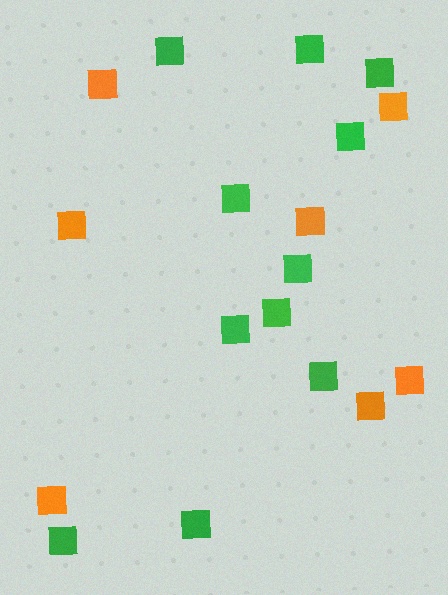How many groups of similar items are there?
There are 2 groups: one group of green squares (11) and one group of orange squares (7).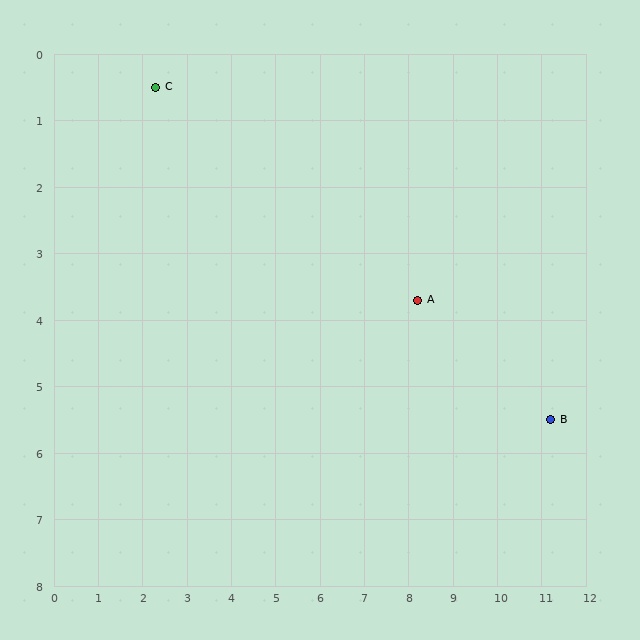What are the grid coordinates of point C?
Point C is at approximately (2.3, 0.5).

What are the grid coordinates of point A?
Point A is at approximately (8.2, 3.7).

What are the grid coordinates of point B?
Point B is at approximately (11.2, 5.5).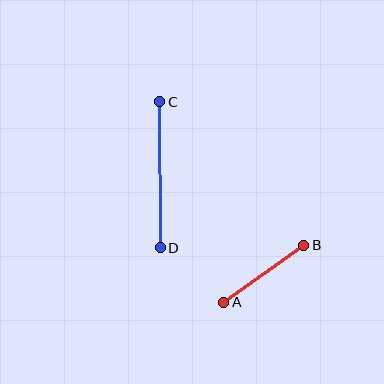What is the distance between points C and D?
The distance is approximately 146 pixels.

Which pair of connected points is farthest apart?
Points C and D are farthest apart.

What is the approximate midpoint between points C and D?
The midpoint is at approximately (160, 175) pixels.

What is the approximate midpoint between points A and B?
The midpoint is at approximately (264, 274) pixels.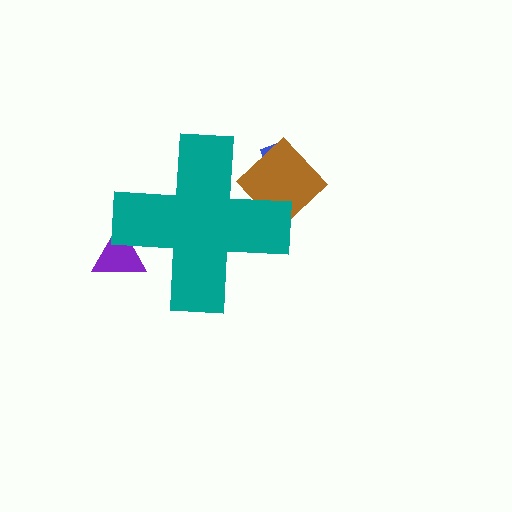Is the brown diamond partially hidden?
Yes, the brown diamond is partially hidden behind the teal cross.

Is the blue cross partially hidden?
Yes, the blue cross is partially hidden behind the teal cross.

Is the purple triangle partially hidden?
Yes, the purple triangle is partially hidden behind the teal cross.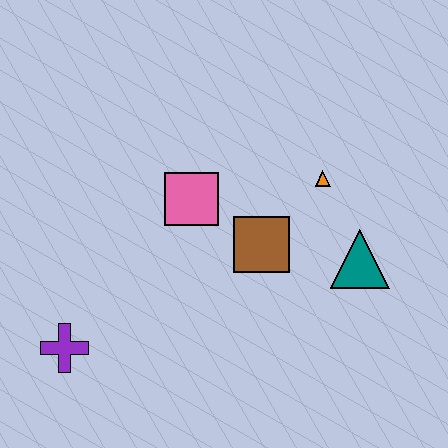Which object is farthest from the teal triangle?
The purple cross is farthest from the teal triangle.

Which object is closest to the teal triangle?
The orange triangle is closest to the teal triangle.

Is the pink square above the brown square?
Yes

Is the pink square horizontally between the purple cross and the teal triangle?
Yes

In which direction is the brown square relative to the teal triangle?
The brown square is to the left of the teal triangle.